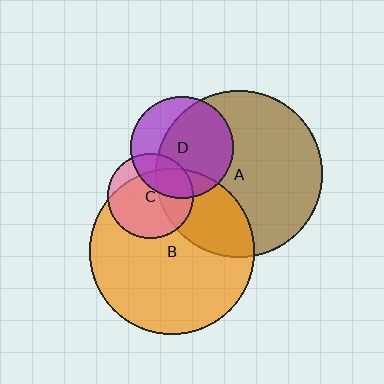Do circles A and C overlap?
Yes.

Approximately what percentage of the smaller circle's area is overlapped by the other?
Approximately 35%.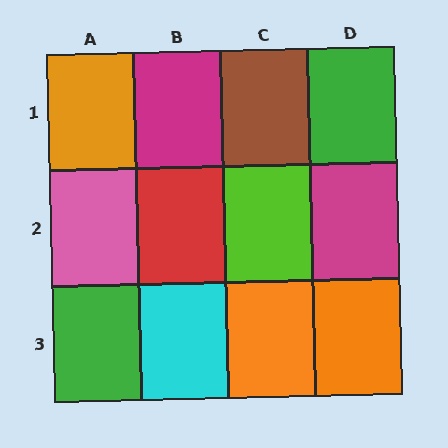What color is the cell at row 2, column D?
Magenta.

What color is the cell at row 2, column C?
Lime.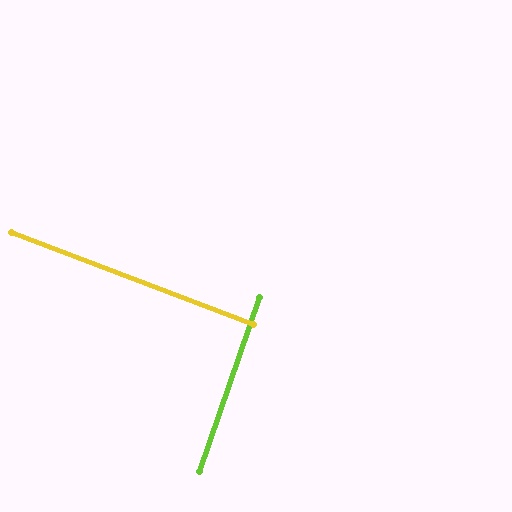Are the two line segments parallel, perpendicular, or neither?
Perpendicular — they meet at approximately 89°.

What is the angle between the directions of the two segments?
Approximately 89 degrees.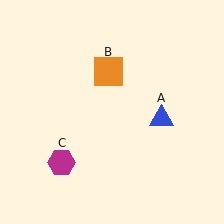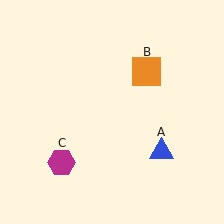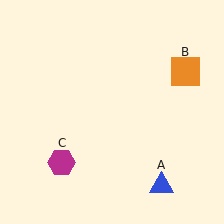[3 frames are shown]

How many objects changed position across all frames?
2 objects changed position: blue triangle (object A), orange square (object B).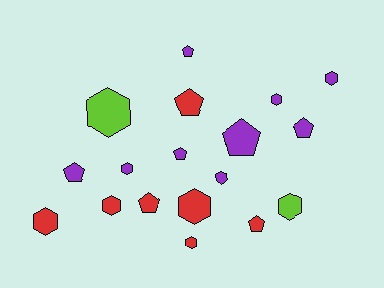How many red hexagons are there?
There are 4 red hexagons.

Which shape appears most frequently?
Hexagon, with 10 objects.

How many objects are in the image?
There are 18 objects.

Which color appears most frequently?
Purple, with 9 objects.